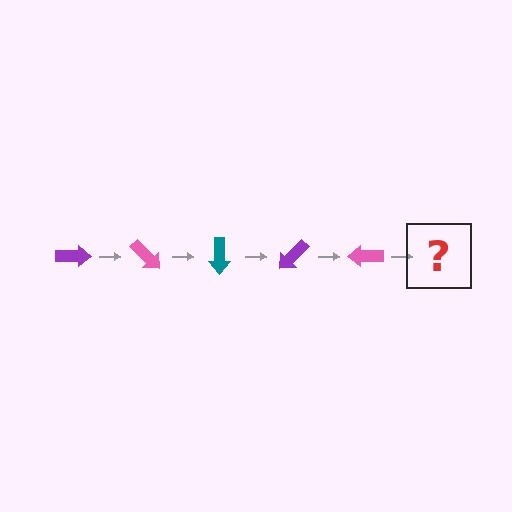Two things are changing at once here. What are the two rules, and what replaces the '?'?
The two rules are that it rotates 45 degrees each step and the color cycles through purple, pink, and teal. The '?' should be a teal arrow, rotated 225 degrees from the start.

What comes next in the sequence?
The next element should be a teal arrow, rotated 225 degrees from the start.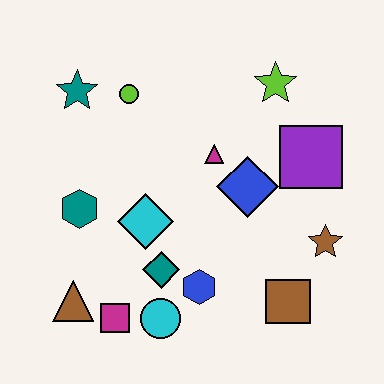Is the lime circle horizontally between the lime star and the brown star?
No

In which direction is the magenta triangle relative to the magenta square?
The magenta triangle is above the magenta square.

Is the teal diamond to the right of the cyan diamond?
Yes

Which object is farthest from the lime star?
The brown triangle is farthest from the lime star.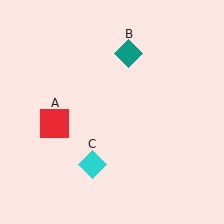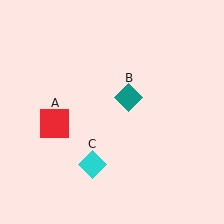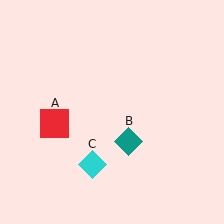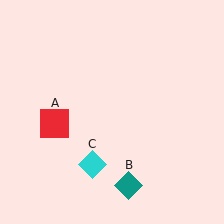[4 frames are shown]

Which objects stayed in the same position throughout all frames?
Red square (object A) and cyan diamond (object C) remained stationary.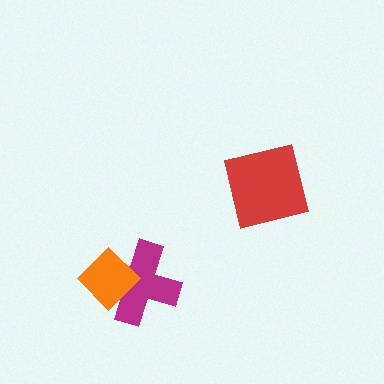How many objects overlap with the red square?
0 objects overlap with the red square.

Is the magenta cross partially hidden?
Yes, it is partially covered by another shape.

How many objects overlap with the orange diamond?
1 object overlaps with the orange diamond.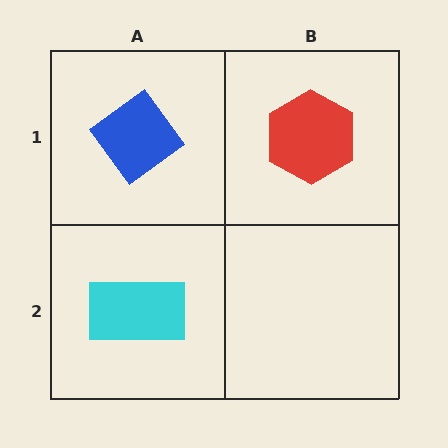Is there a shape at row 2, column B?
No, that cell is empty.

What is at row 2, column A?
A cyan rectangle.